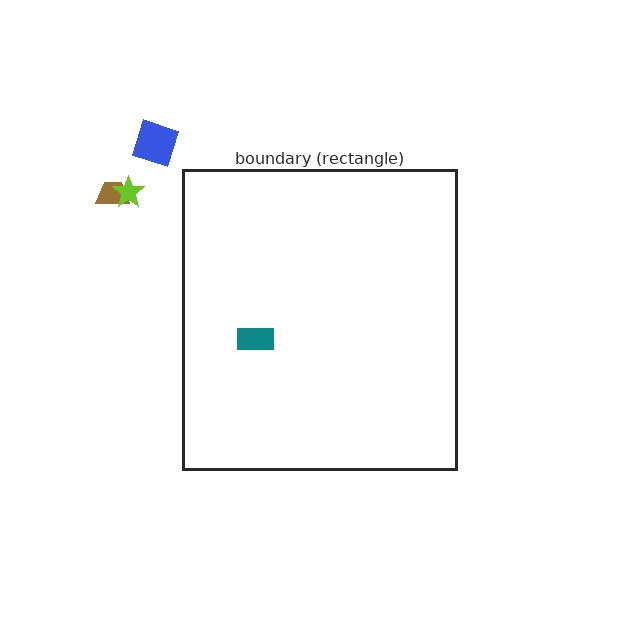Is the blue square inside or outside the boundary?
Outside.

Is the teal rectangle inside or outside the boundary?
Inside.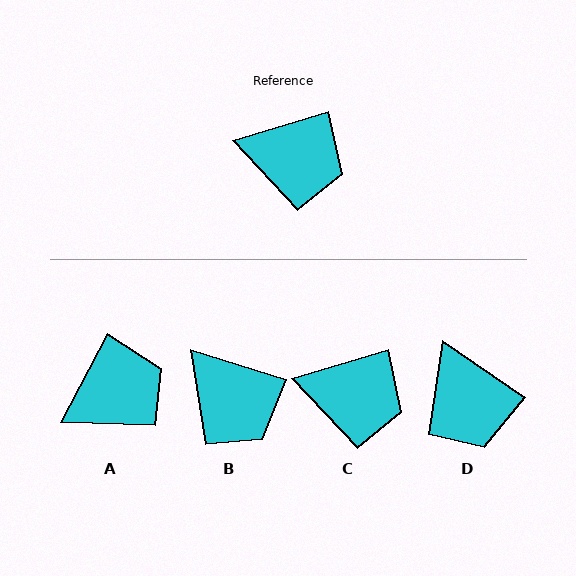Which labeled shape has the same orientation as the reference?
C.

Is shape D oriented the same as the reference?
No, it is off by about 52 degrees.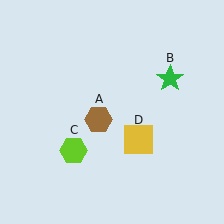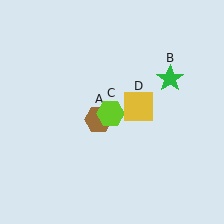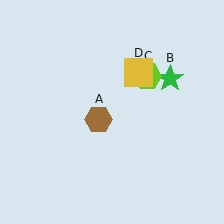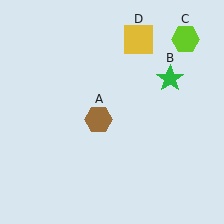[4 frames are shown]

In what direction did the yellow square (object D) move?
The yellow square (object D) moved up.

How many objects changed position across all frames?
2 objects changed position: lime hexagon (object C), yellow square (object D).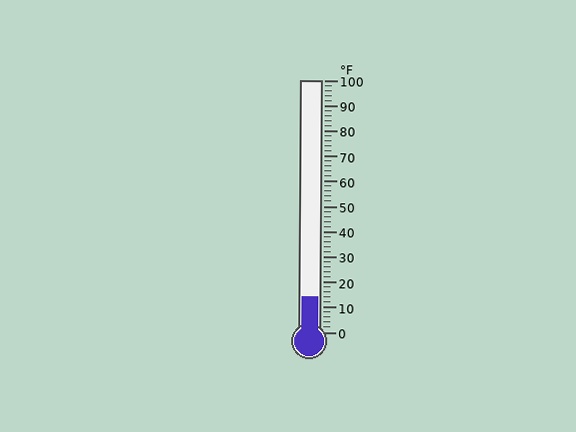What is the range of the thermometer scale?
The thermometer scale ranges from 0°F to 100°F.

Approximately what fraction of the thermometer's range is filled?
The thermometer is filled to approximately 15% of its range.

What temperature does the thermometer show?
The thermometer shows approximately 14°F.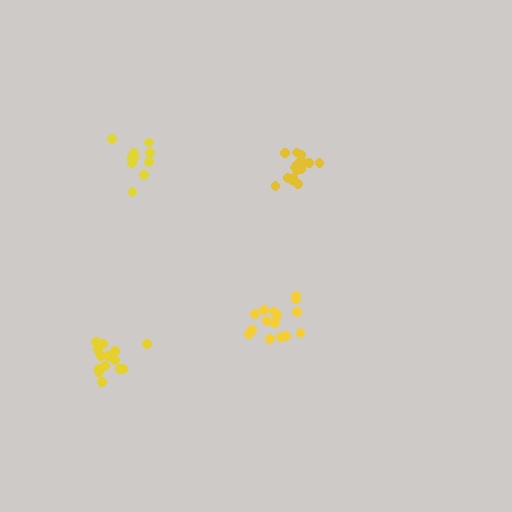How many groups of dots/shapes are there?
There are 4 groups.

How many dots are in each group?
Group 1: 11 dots, Group 2: 14 dots, Group 3: 17 dots, Group 4: 15 dots (57 total).